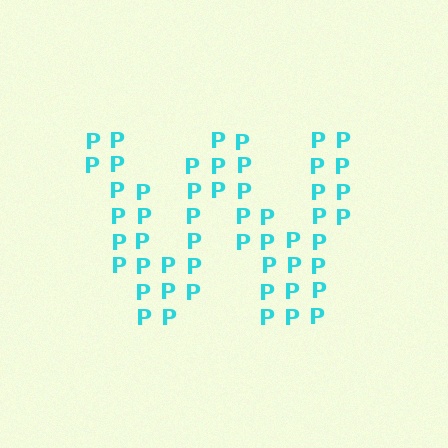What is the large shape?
The large shape is the letter W.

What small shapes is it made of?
It is made of small letter P's.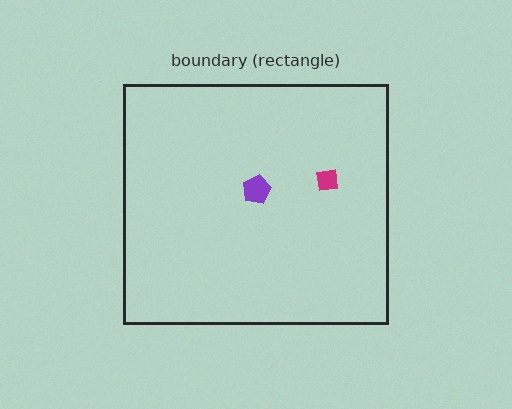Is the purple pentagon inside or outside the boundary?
Inside.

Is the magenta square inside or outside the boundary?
Inside.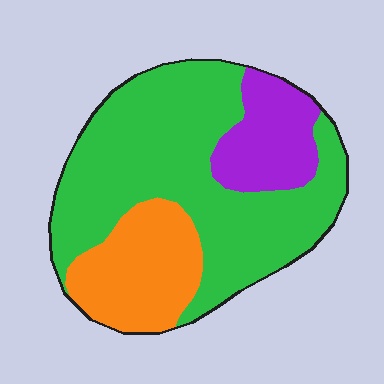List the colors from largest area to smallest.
From largest to smallest: green, orange, purple.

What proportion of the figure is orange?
Orange covers 22% of the figure.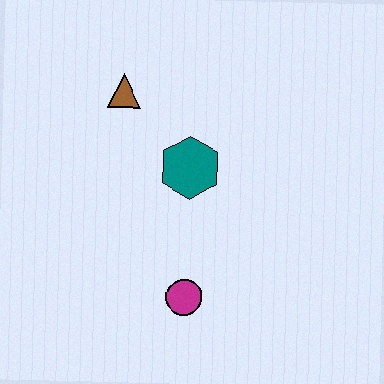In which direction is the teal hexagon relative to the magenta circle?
The teal hexagon is above the magenta circle.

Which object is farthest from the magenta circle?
The brown triangle is farthest from the magenta circle.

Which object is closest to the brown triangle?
The teal hexagon is closest to the brown triangle.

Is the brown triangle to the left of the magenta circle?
Yes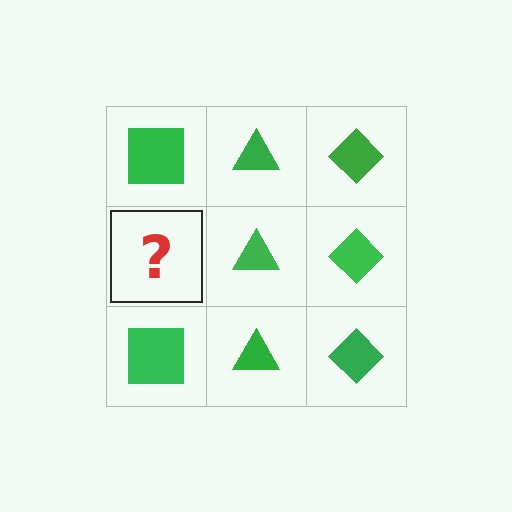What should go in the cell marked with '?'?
The missing cell should contain a green square.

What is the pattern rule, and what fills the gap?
The rule is that each column has a consistent shape. The gap should be filled with a green square.